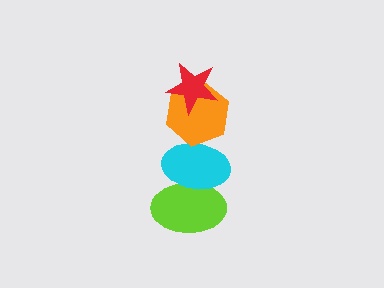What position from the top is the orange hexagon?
The orange hexagon is 2nd from the top.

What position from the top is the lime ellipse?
The lime ellipse is 4th from the top.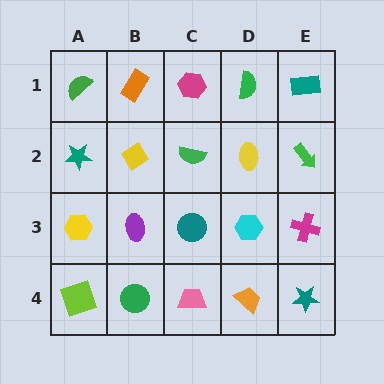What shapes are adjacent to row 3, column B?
A yellow diamond (row 2, column B), a green circle (row 4, column B), a yellow hexagon (row 3, column A), a teal circle (row 3, column C).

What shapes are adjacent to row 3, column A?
A teal star (row 2, column A), a lime square (row 4, column A), a purple ellipse (row 3, column B).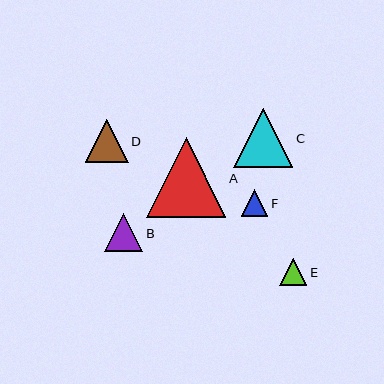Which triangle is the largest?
Triangle A is the largest with a size of approximately 79 pixels.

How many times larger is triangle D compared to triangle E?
Triangle D is approximately 1.6 times the size of triangle E.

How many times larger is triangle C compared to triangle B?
Triangle C is approximately 1.6 times the size of triangle B.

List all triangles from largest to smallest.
From largest to smallest: A, C, D, B, E, F.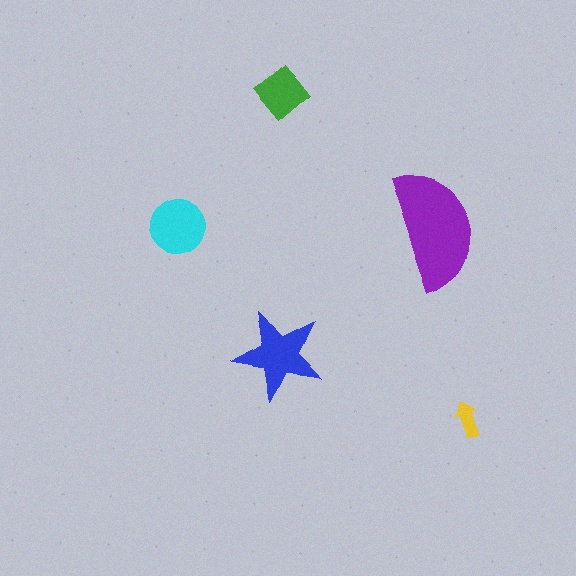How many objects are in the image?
There are 5 objects in the image.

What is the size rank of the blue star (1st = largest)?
2nd.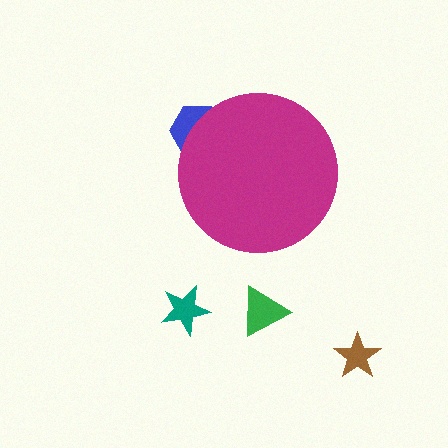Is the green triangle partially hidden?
No, the green triangle is fully visible.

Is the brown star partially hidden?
No, the brown star is fully visible.